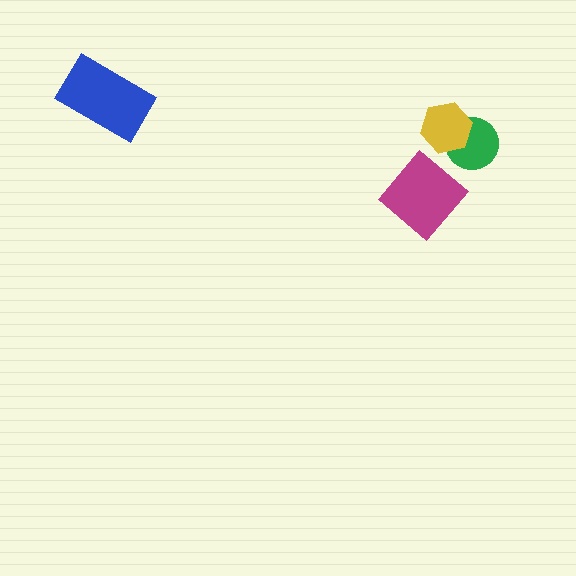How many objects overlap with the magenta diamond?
0 objects overlap with the magenta diamond.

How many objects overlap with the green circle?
1 object overlaps with the green circle.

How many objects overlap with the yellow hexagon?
1 object overlaps with the yellow hexagon.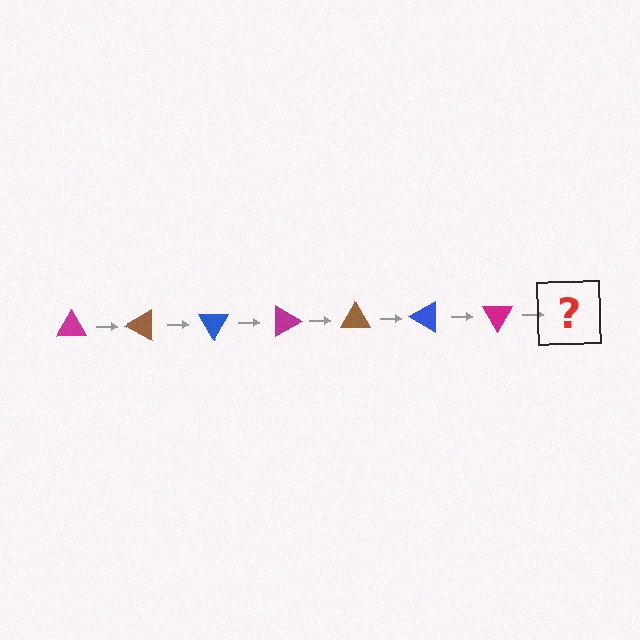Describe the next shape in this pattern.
It should be a brown triangle, rotated 210 degrees from the start.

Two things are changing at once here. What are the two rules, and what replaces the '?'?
The two rules are that it rotates 30 degrees each step and the color cycles through magenta, brown, and blue. The '?' should be a brown triangle, rotated 210 degrees from the start.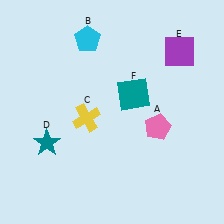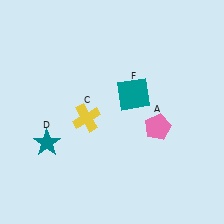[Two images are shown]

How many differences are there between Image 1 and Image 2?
There are 2 differences between the two images.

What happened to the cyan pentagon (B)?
The cyan pentagon (B) was removed in Image 2. It was in the top-left area of Image 1.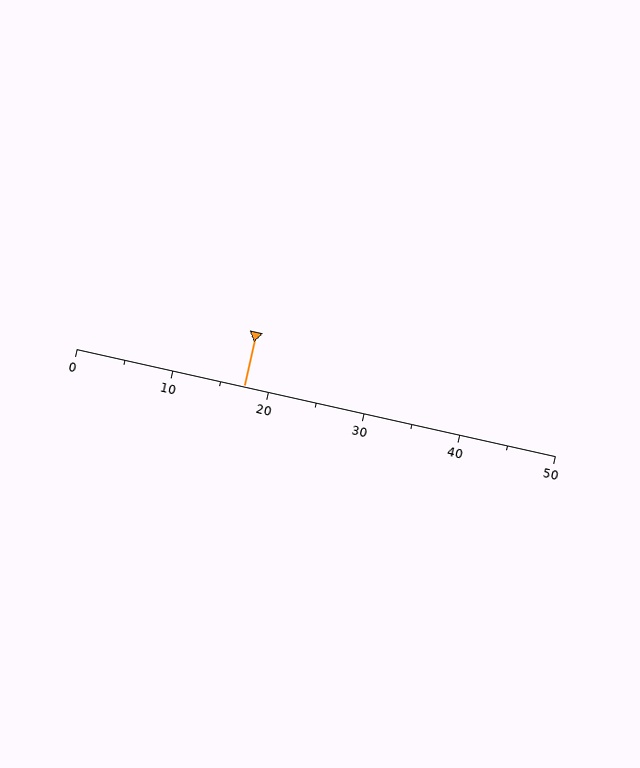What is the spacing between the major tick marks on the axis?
The major ticks are spaced 10 apart.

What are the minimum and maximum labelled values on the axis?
The axis runs from 0 to 50.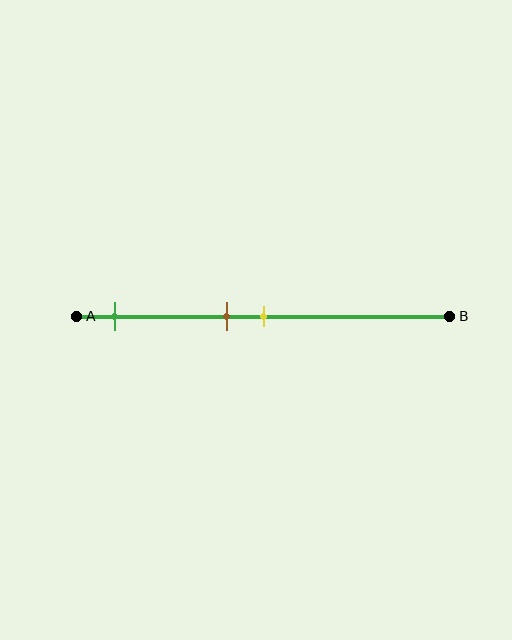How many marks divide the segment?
There are 3 marks dividing the segment.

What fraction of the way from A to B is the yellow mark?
The yellow mark is approximately 50% (0.5) of the way from A to B.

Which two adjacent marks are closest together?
The brown and yellow marks are the closest adjacent pair.